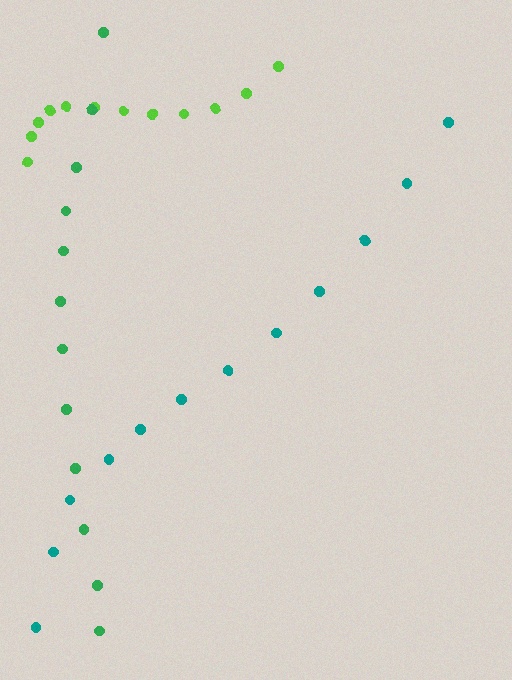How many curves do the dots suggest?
There are 3 distinct paths.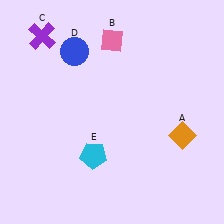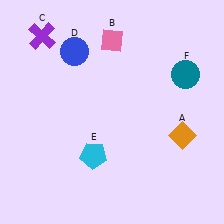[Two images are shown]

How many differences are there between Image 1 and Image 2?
There is 1 difference between the two images.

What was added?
A teal circle (F) was added in Image 2.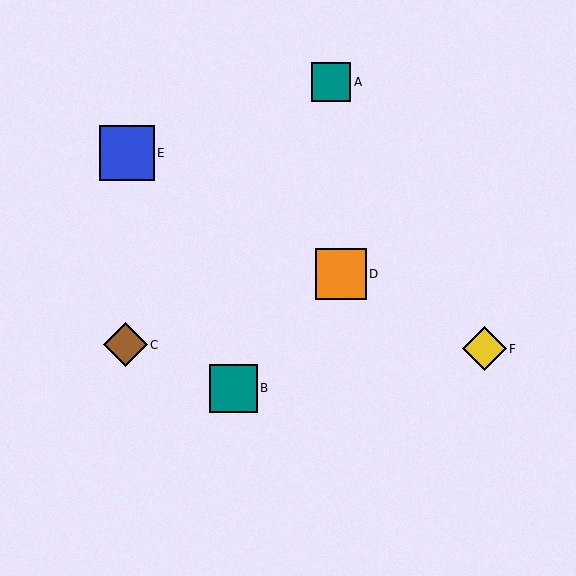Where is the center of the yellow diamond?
The center of the yellow diamond is at (484, 349).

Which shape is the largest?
The blue square (labeled E) is the largest.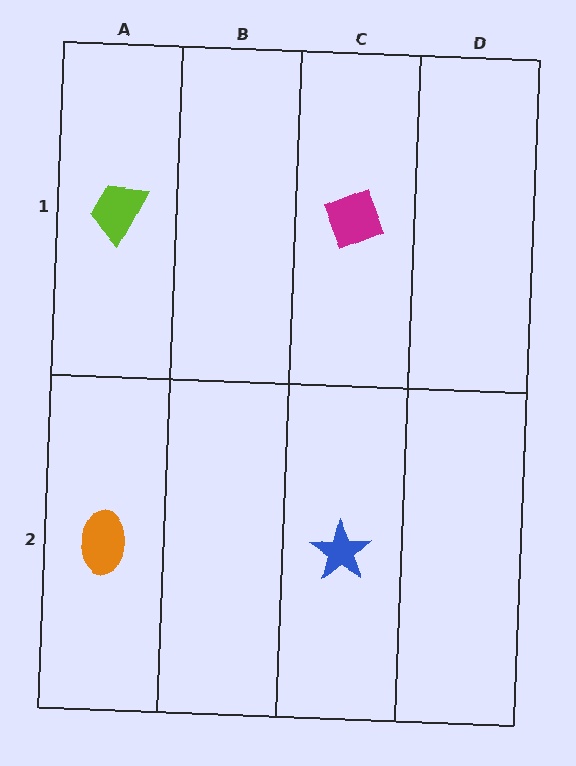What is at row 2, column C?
A blue star.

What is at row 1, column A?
A lime trapezoid.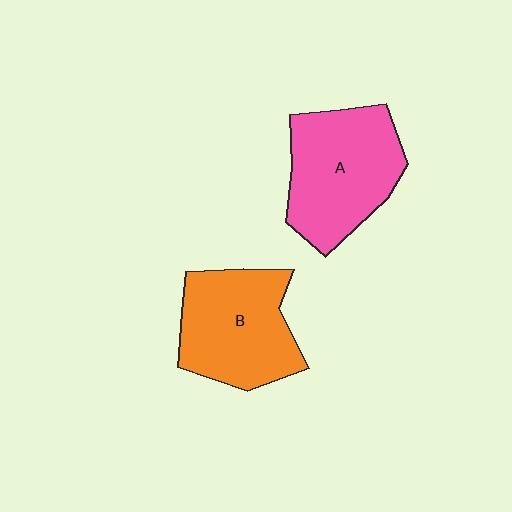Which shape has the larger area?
Shape A (pink).